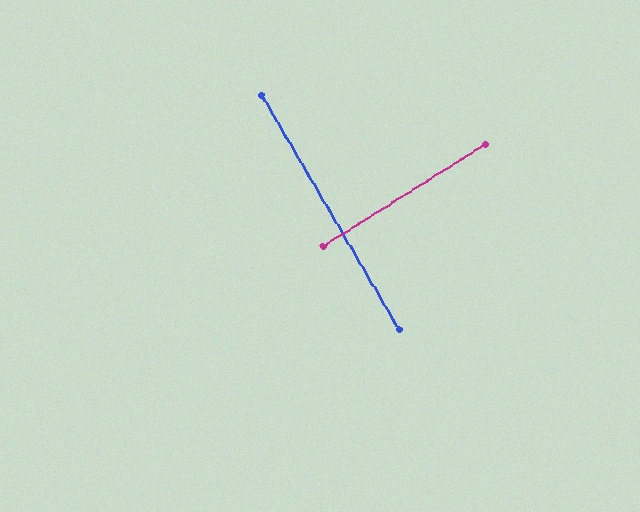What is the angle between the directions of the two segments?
Approximately 88 degrees.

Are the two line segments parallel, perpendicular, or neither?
Perpendicular — they meet at approximately 88°.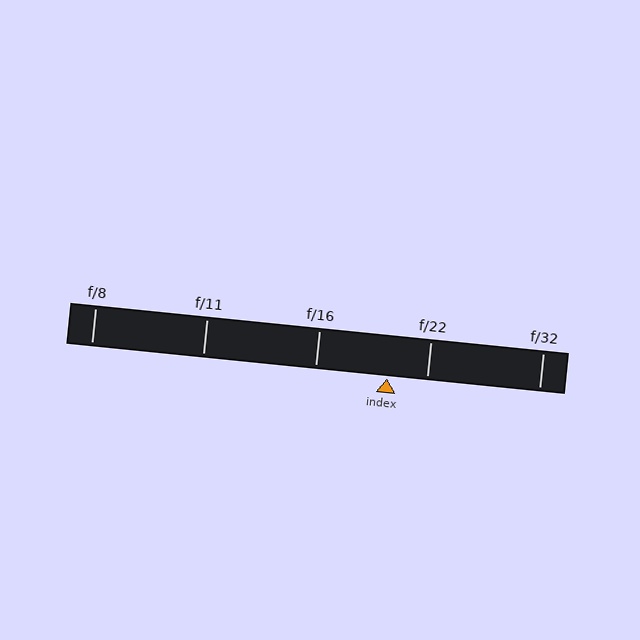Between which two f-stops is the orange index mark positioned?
The index mark is between f/16 and f/22.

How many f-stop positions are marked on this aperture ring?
There are 5 f-stop positions marked.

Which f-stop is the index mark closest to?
The index mark is closest to f/22.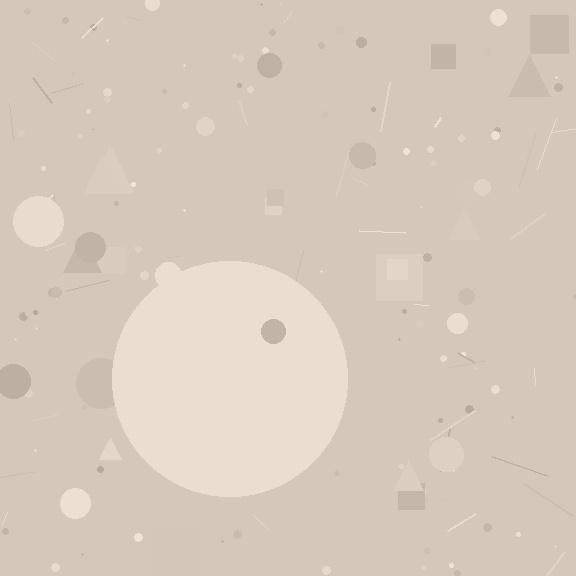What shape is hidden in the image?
A circle is hidden in the image.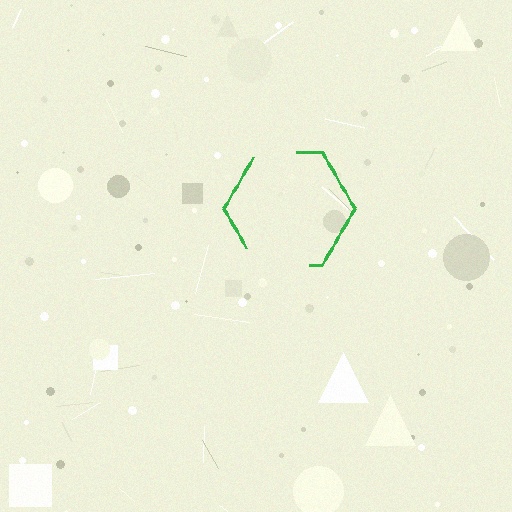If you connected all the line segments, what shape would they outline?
They would outline a hexagon.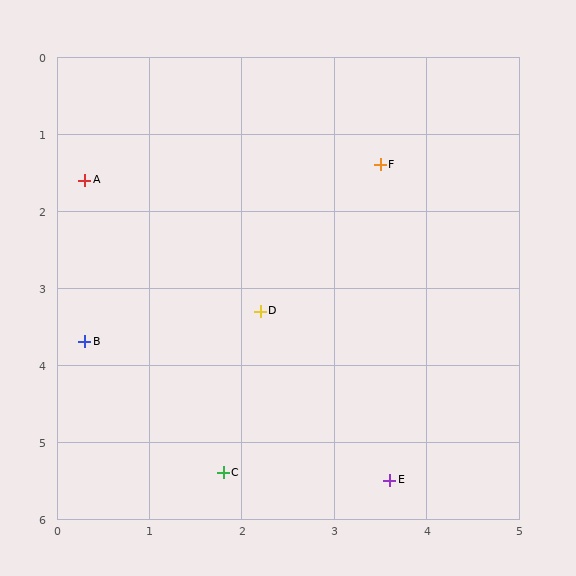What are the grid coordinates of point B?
Point B is at approximately (0.3, 3.7).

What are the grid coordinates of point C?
Point C is at approximately (1.8, 5.4).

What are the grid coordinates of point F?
Point F is at approximately (3.5, 1.4).